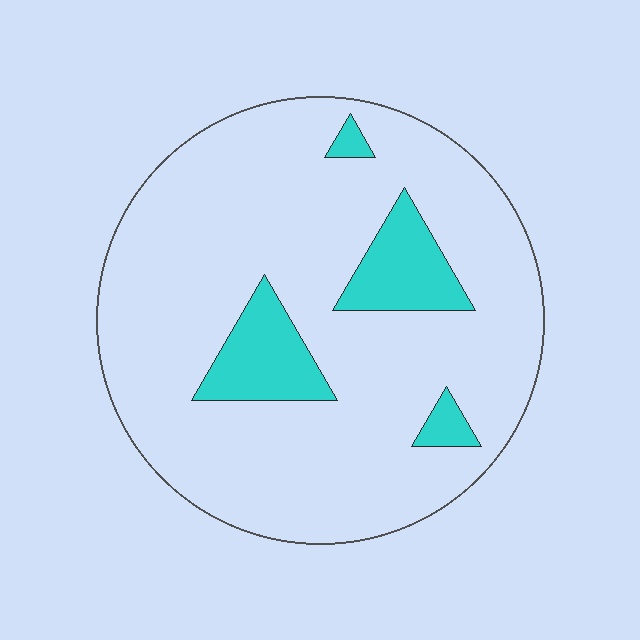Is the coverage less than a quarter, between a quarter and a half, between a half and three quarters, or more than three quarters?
Less than a quarter.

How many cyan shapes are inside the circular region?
4.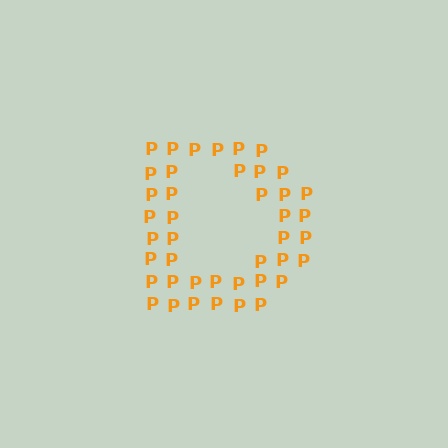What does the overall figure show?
The overall figure shows the letter D.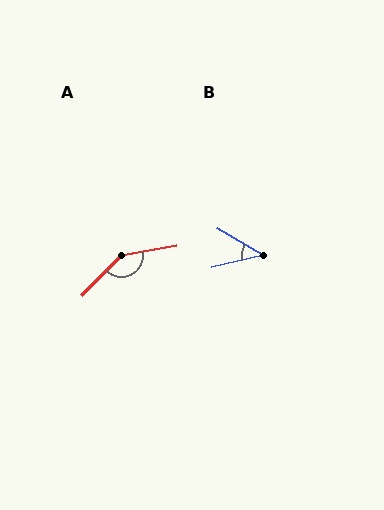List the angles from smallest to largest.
B (44°), A (144°).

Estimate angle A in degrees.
Approximately 144 degrees.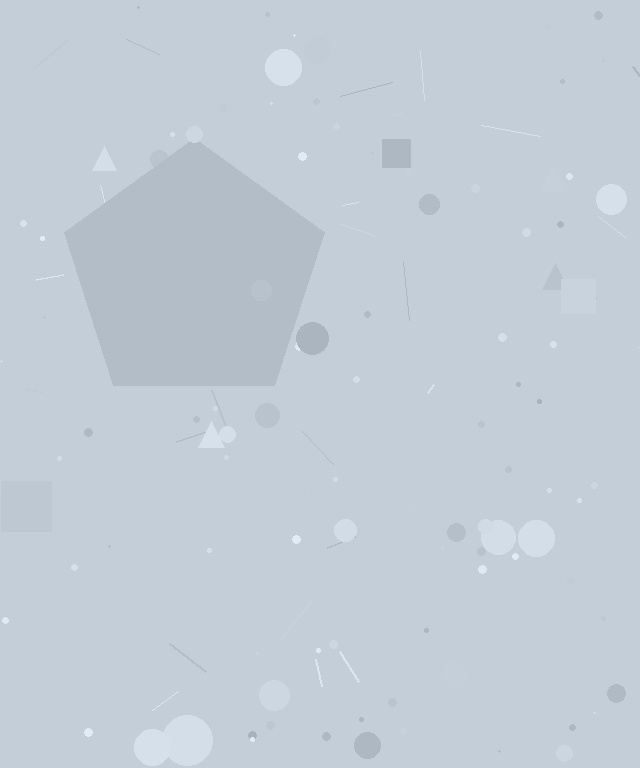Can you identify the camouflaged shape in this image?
The camouflaged shape is a pentagon.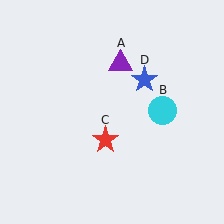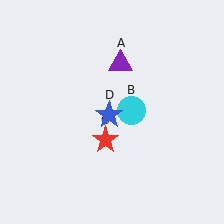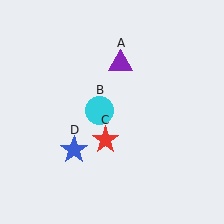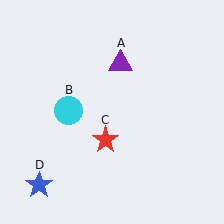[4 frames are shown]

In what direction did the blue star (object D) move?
The blue star (object D) moved down and to the left.